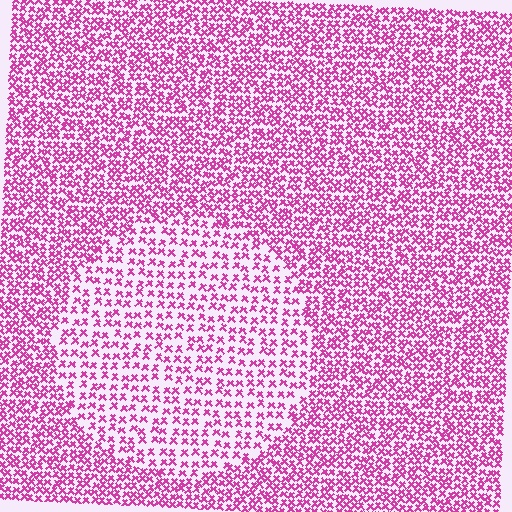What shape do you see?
I see a circle.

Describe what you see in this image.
The image contains small magenta elements arranged at two different densities. A circle-shaped region is visible where the elements are less densely packed than the surrounding area.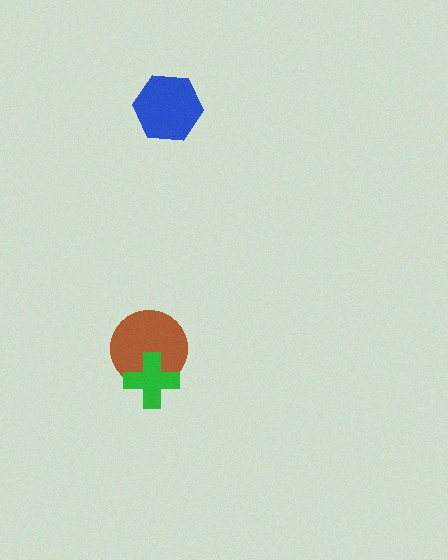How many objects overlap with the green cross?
1 object overlaps with the green cross.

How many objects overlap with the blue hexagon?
0 objects overlap with the blue hexagon.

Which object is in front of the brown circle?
The green cross is in front of the brown circle.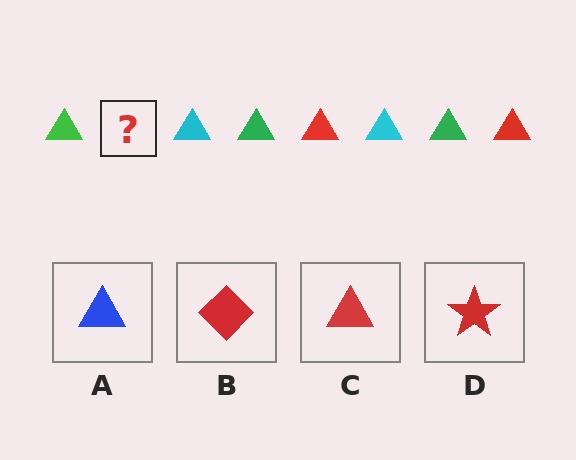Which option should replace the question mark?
Option C.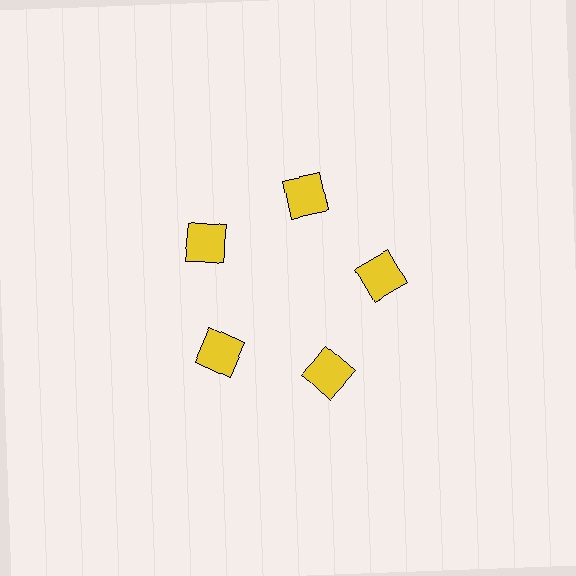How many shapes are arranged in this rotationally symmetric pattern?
There are 5 shapes, arranged in 5 groups of 1.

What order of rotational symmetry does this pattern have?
This pattern has 5-fold rotational symmetry.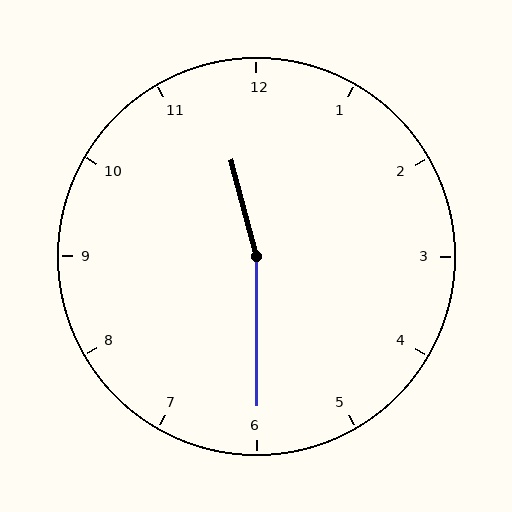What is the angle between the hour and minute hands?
Approximately 165 degrees.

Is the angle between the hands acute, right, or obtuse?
It is obtuse.